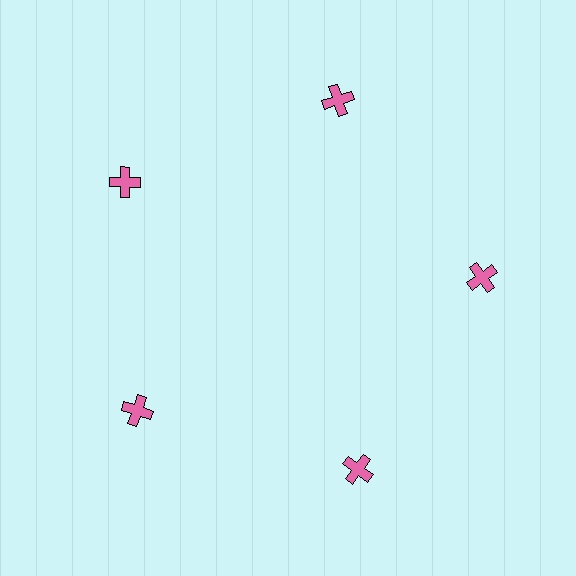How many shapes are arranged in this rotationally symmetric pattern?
There are 5 shapes, arranged in 5 groups of 1.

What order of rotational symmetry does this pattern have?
This pattern has 5-fold rotational symmetry.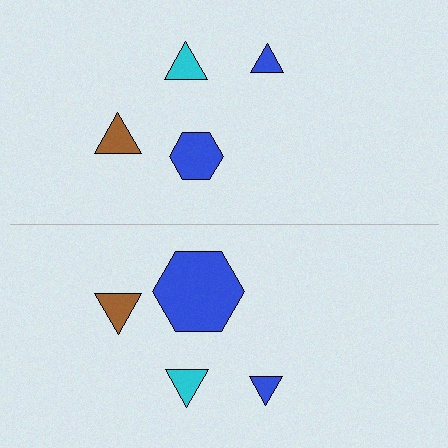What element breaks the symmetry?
The blue hexagon on the bottom side has a different size than its mirror counterpart.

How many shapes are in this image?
There are 8 shapes in this image.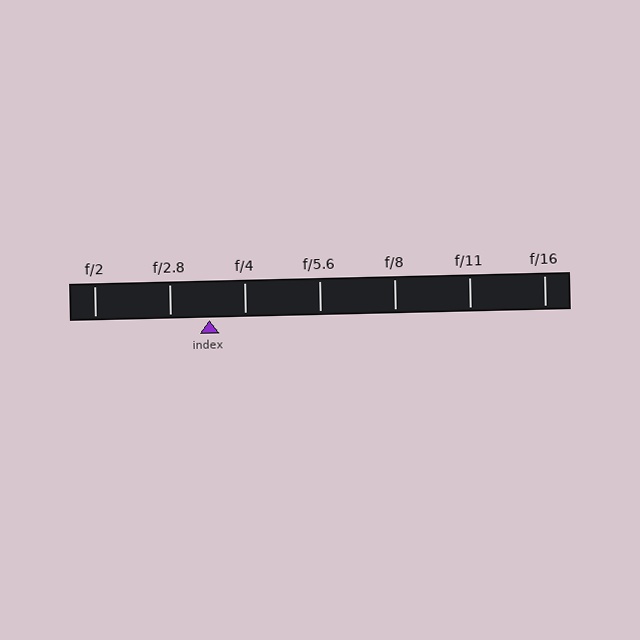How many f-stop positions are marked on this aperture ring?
There are 7 f-stop positions marked.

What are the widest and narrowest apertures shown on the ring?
The widest aperture shown is f/2 and the narrowest is f/16.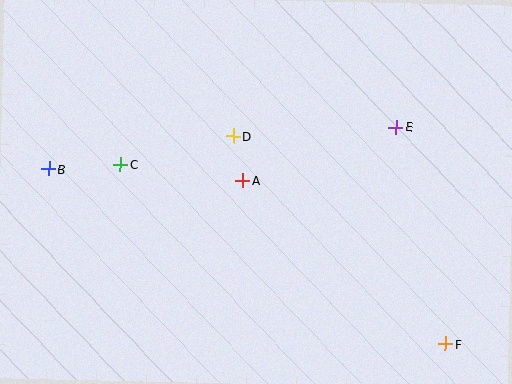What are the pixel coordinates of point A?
Point A is at (243, 180).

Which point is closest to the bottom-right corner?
Point F is closest to the bottom-right corner.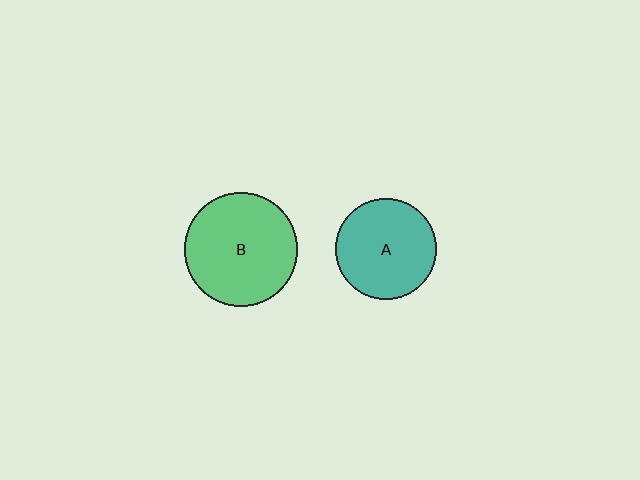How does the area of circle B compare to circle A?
Approximately 1.3 times.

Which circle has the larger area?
Circle B (green).